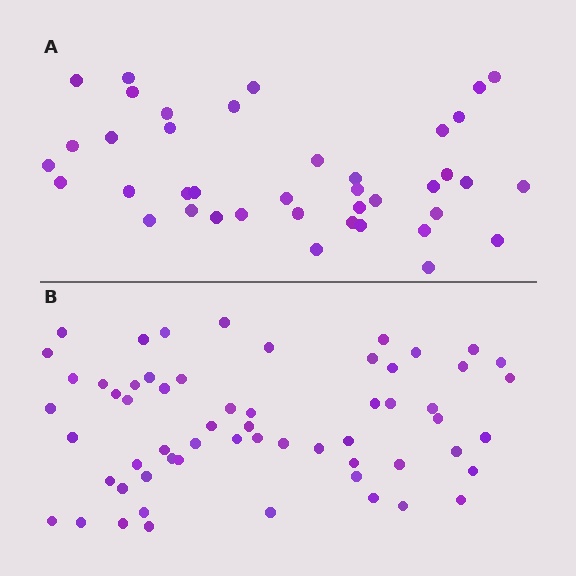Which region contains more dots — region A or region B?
Region B (the bottom region) has more dots.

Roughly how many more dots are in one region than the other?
Region B has approximately 20 more dots than region A.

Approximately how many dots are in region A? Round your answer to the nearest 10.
About 40 dots.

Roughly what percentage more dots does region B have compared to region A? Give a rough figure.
About 50% more.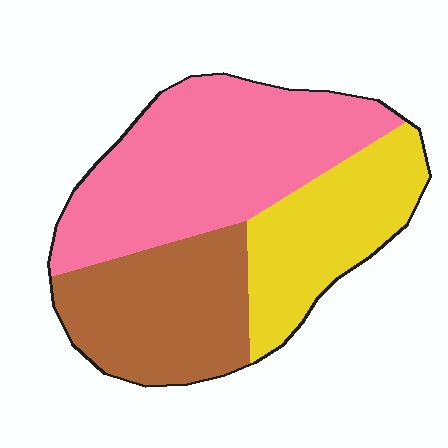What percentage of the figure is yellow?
Yellow takes up between a sixth and a third of the figure.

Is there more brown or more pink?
Pink.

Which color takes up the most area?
Pink, at roughly 45%.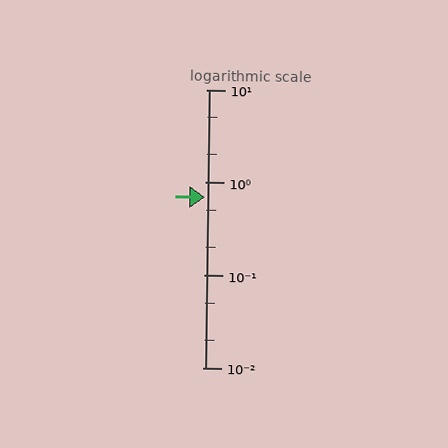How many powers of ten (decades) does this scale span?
The scale spans 3 decades, from 0.01 to 10.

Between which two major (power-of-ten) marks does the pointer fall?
The pointer is between 0.1 and 1.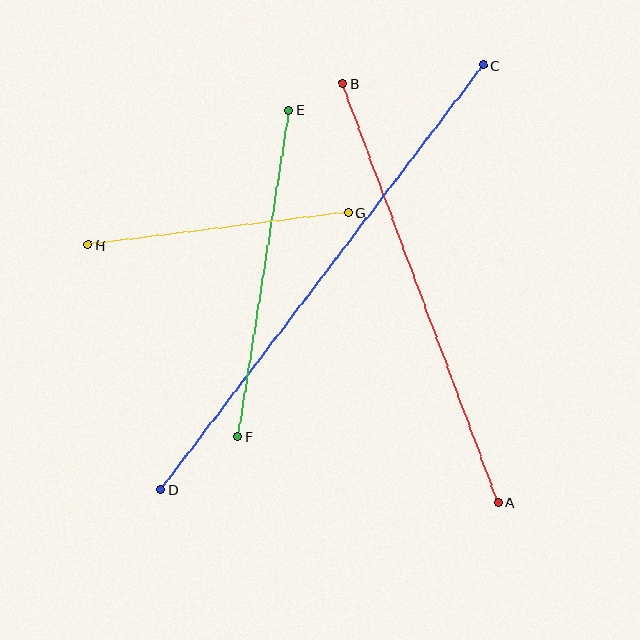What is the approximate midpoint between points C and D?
The midpoint is at approximately (322, 277) pixels.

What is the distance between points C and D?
The distance is approximately 533 pixels.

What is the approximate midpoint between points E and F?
The midpoint is at approximately (264, 273) pixels.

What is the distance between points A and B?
The distance is approximately 447 pixels.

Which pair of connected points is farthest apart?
Points C and D are farthest apart.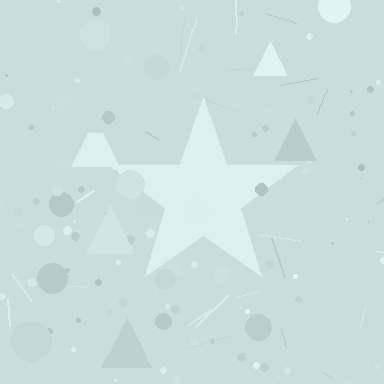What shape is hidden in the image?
A star is hidden in the image.